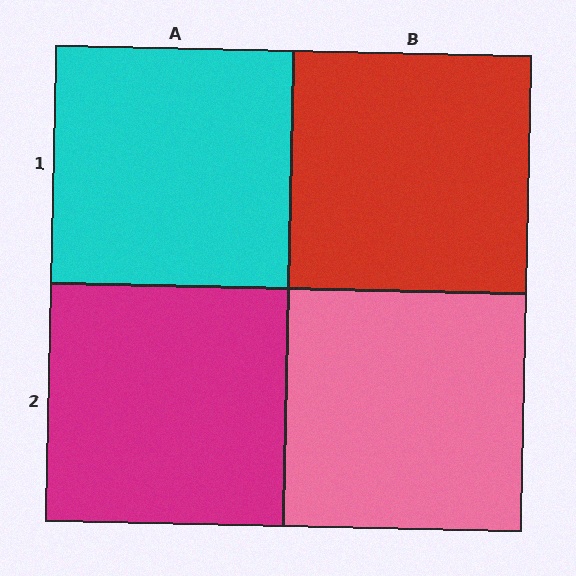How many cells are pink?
1 cell is pink.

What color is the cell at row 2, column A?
Magenta.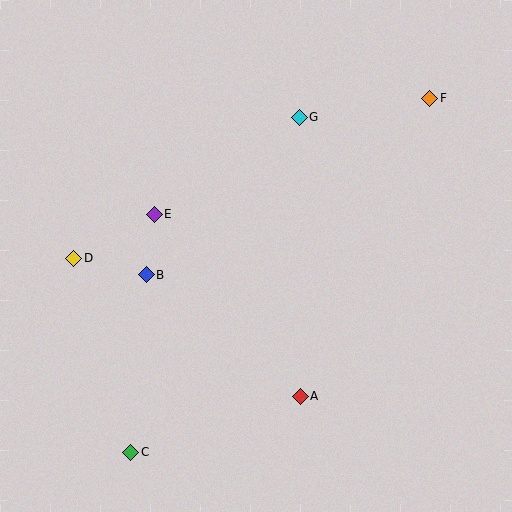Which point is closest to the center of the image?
Point E at (154, 214) is closest to the center.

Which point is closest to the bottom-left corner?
Point C is closest to the bottom-left corner.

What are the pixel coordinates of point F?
Point F is at (430, 98).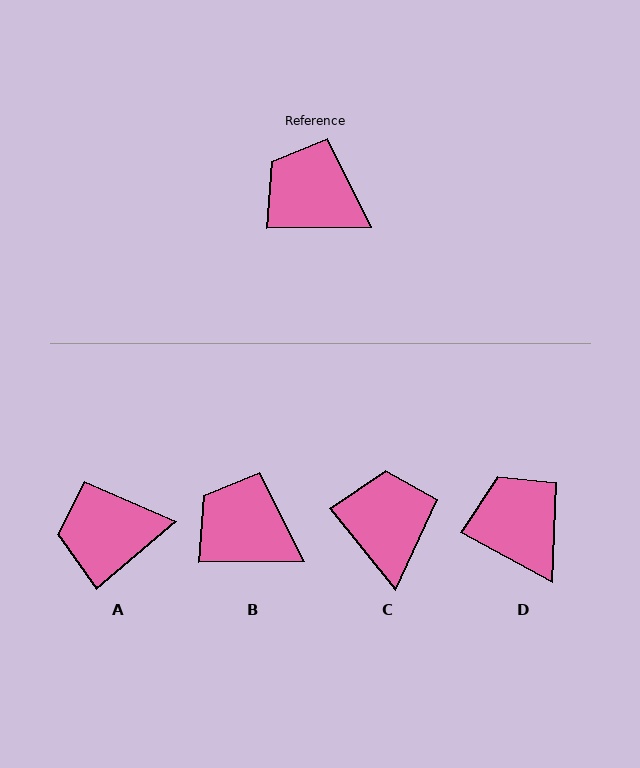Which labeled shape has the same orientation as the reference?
B.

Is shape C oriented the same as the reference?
No, it is off by about 51 degrees.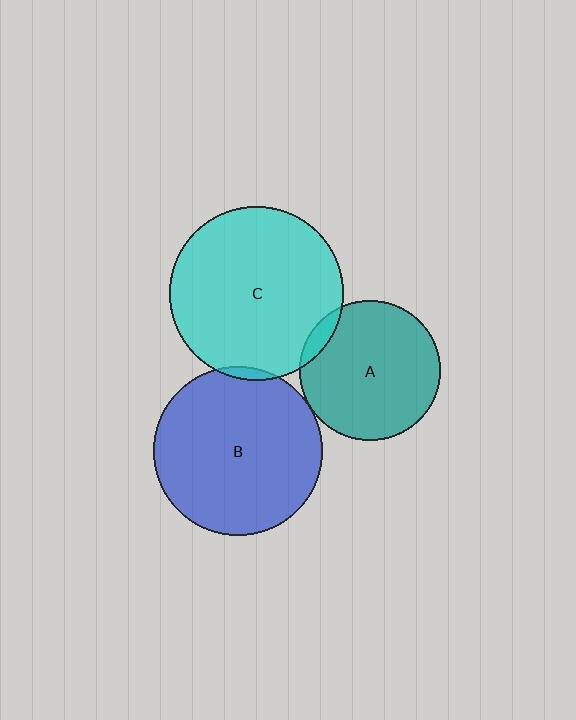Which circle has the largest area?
Circle C (cyan).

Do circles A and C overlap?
Yes.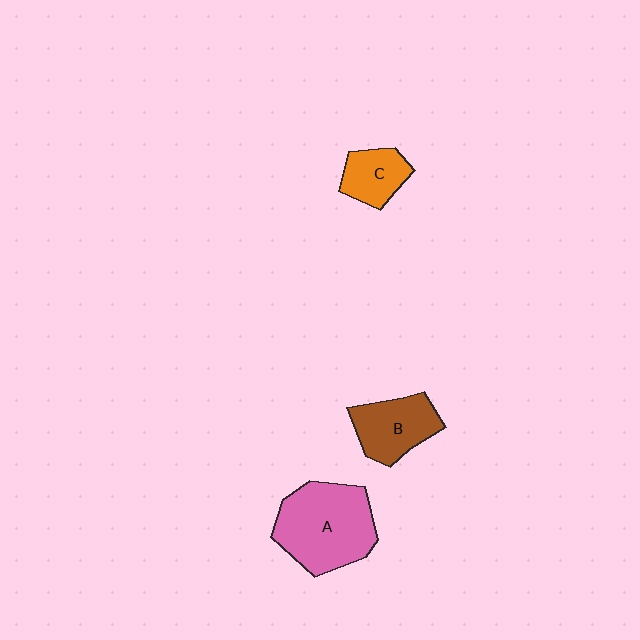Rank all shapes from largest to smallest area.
From largest to smallest: A (pink), B (brown), C (orange).